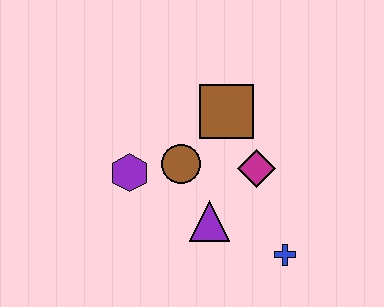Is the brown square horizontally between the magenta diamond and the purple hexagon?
Yes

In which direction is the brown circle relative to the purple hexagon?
The brown circle is to the right of the purple hexagon.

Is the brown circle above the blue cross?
Yes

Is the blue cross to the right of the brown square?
Yes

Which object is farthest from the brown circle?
The blue cross is farthest from the brown circle.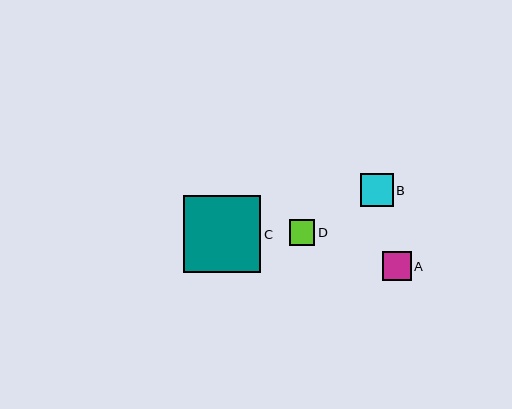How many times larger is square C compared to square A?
Square C is approximately 2.7 times the size of square A.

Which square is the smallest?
Square D is the smallest with a size of approximately 26 pixels.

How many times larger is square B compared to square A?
Square B is approximately 1.1 times the size of square A.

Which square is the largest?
Square C is the largest with a size of approximately 77 pixels.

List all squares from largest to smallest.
From largest to smallest: C, B, A, D.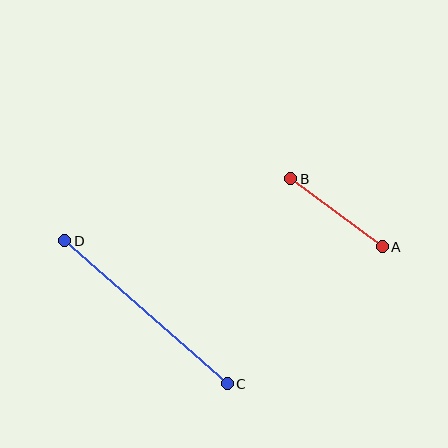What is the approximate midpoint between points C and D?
The midpoint is at approximately (146, 312) pixels.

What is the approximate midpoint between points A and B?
The midpoint is at approximately (337, 213) pixels.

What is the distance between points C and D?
The distance is approximately 217 pixels.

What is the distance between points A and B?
The distance is approximately 114 pixels.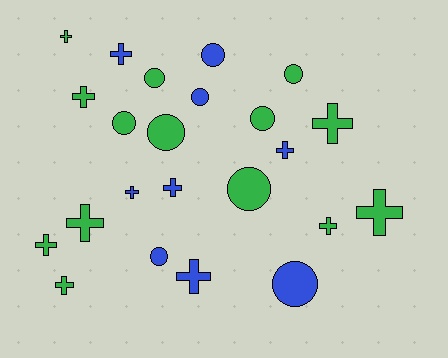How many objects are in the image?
There are 23 objects.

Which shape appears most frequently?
Cross, with 13 objects.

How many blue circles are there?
There are 4 blue circles.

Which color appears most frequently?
Green, with 14 objects.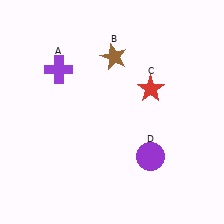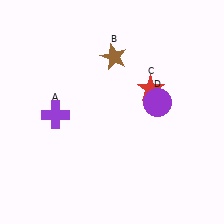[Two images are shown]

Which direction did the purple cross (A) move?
The purple cross (A) moved down.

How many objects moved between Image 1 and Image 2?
2 objects moved between the two images.